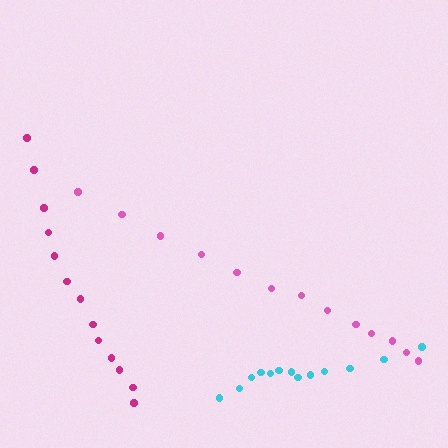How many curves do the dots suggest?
There are 3 distinct paths.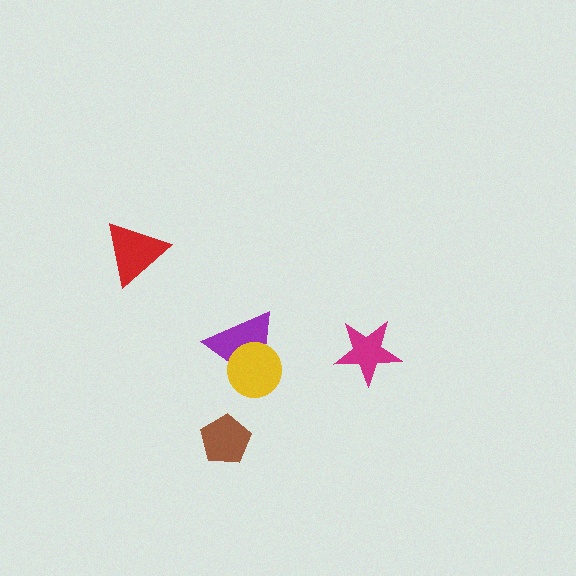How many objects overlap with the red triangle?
0 objects overlap with the red triangle.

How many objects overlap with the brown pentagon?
0 objects overlap with the brown pentagon.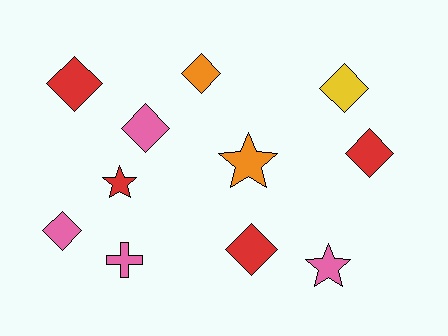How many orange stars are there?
There is 1 orange star.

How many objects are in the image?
There are 11 objects.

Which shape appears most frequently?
Diamond, with 7 objects.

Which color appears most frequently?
Red, with 4 objects.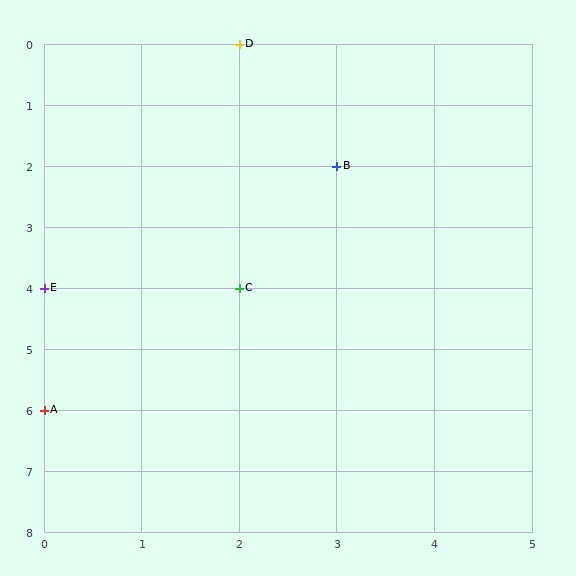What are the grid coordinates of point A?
Point A is at grid coordinates (0, 6).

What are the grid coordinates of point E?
Point E is at grid coordinates (0, 4).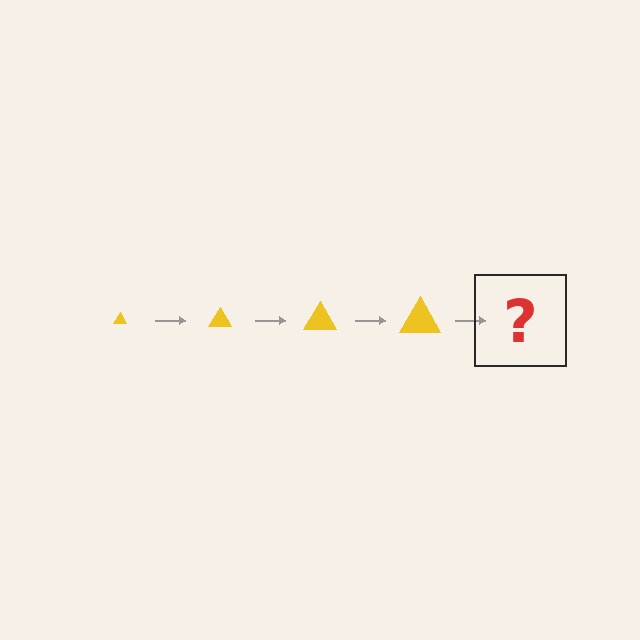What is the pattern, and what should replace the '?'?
The pattern is that the triangle gets progressively larger each step. The '?' should be a yellow triangle, larger than the previous one.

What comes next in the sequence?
The next element should be a yellow triangle, larger than the previous one.